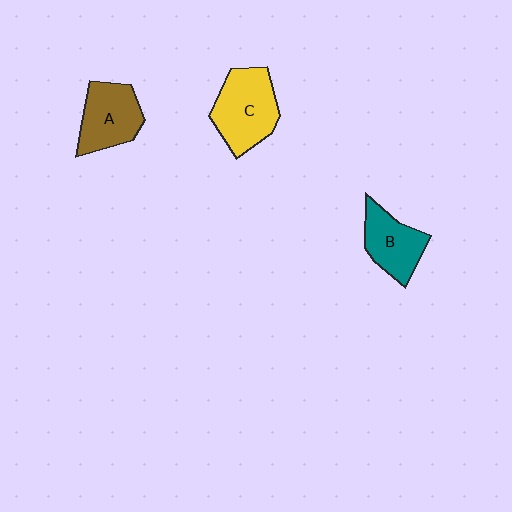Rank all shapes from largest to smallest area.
From largest to smallest: C (yellow), A (brown), B (teal).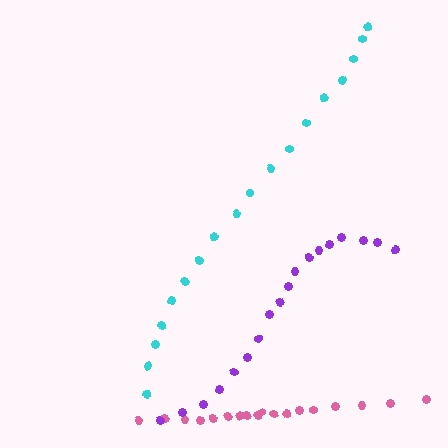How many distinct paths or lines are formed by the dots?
There are 3 distinct paths.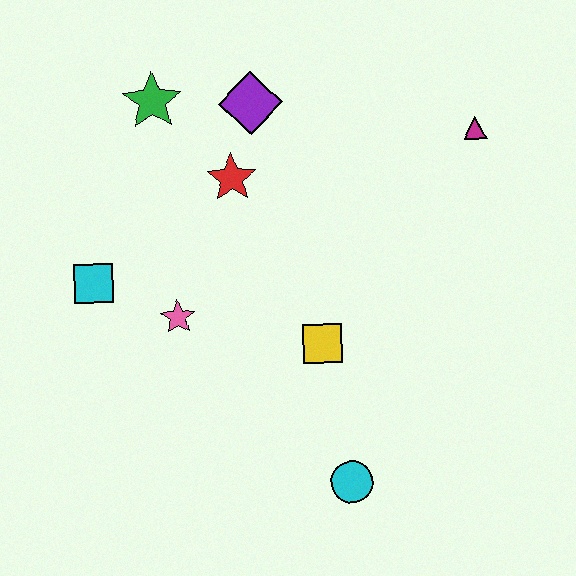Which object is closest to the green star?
The purple diamond is closest to the green star.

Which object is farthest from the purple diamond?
The cyan circle is farthest from the purple diamond.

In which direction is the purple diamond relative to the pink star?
The purple diamond is above the pink star.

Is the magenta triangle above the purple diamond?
No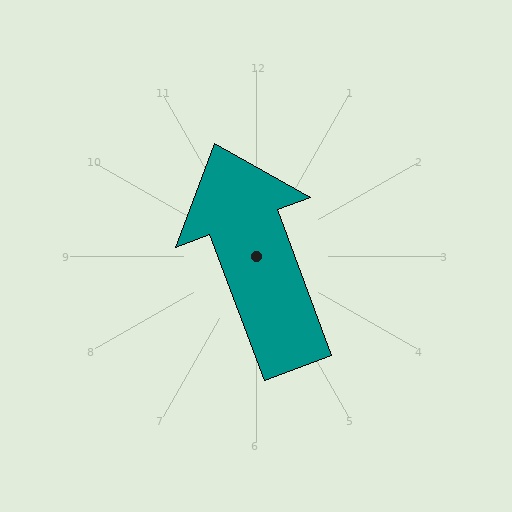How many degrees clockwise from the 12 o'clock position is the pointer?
Approximately 340 degrees.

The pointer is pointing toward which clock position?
Roughly 11 o'clock.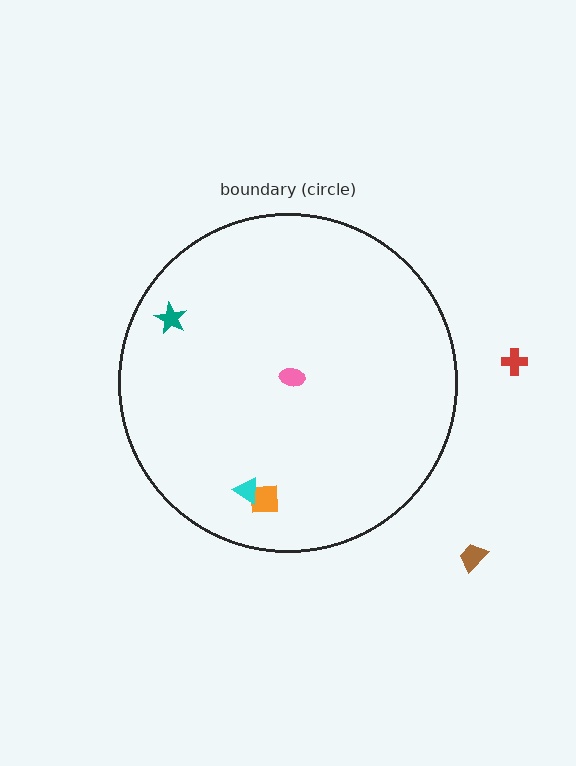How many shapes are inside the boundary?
4 inside, 2 outside.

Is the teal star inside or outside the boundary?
Inside.